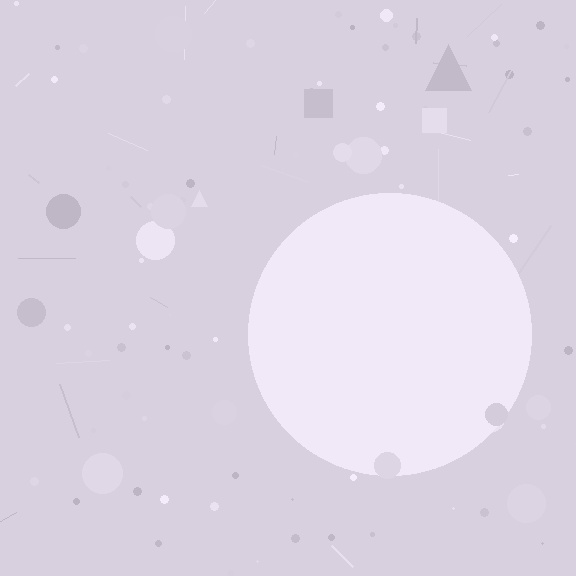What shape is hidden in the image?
A circle is hidden in the image.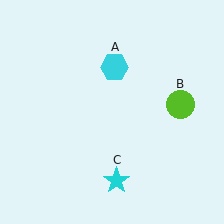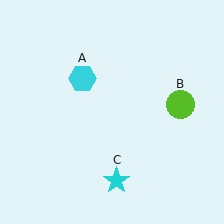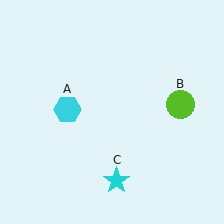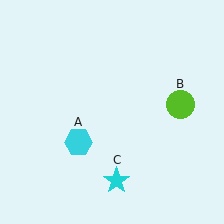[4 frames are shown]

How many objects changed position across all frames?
1 object changed position: cyan hexagon (object A).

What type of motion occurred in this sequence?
The cyan hexagon (object A) rotated counterclockwise around the center of the scene.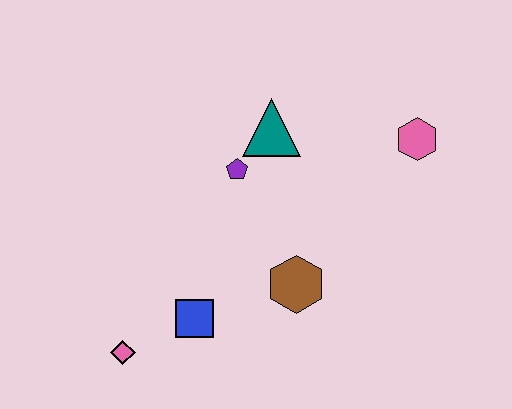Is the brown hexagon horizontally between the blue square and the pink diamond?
No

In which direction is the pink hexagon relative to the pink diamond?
The pink hexagon is to the right of the pink diamond.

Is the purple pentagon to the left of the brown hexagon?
Yes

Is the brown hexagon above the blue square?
Yes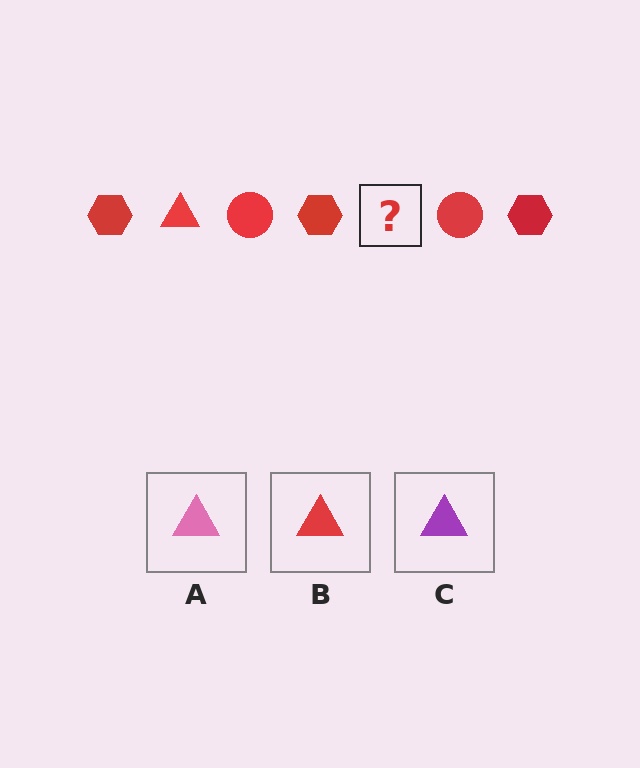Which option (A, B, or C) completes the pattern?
B.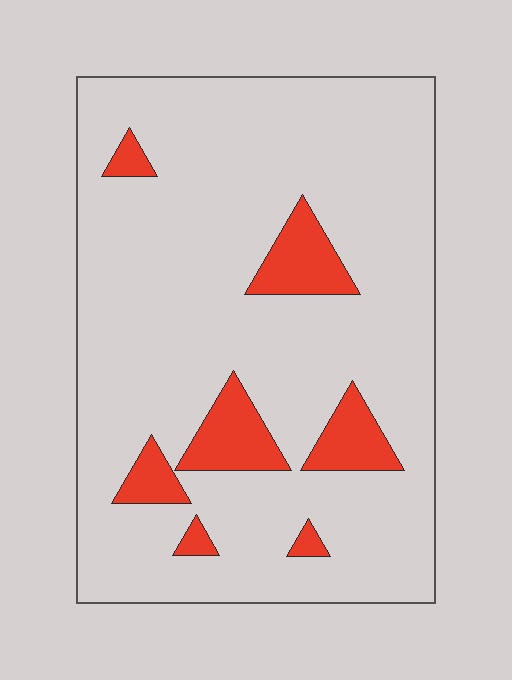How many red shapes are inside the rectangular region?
7.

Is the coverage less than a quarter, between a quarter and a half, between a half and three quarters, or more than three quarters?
Less than a quarter.